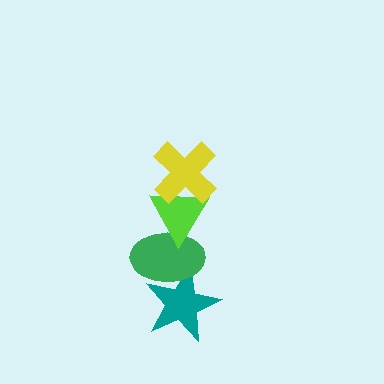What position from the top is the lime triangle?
The lime triangle is 2nd from the top.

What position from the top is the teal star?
The teal star is 4th from the top.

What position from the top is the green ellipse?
The green ellipse is 3rd from the top.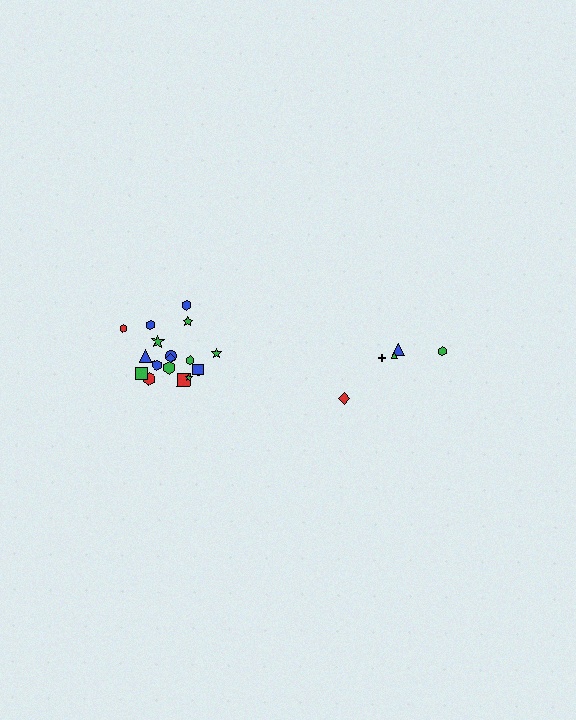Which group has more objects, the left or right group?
The left group.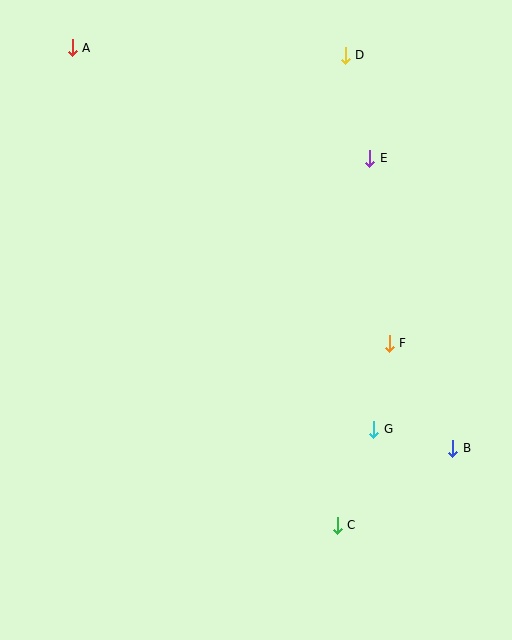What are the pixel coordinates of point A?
Point A is at (72, 48).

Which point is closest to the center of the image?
Point F at (389, 343) is closest to the center.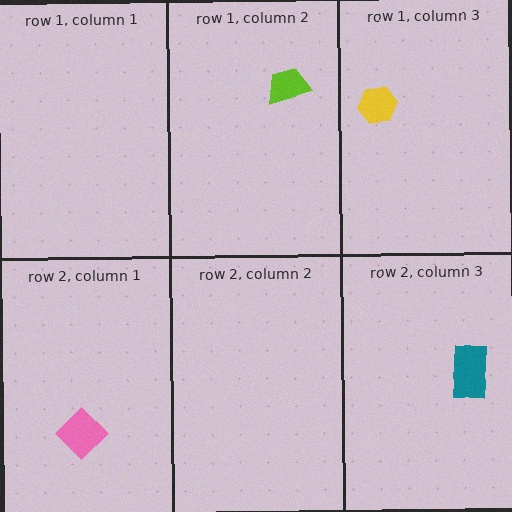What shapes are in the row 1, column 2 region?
The lime trapezoid.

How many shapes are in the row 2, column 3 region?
1.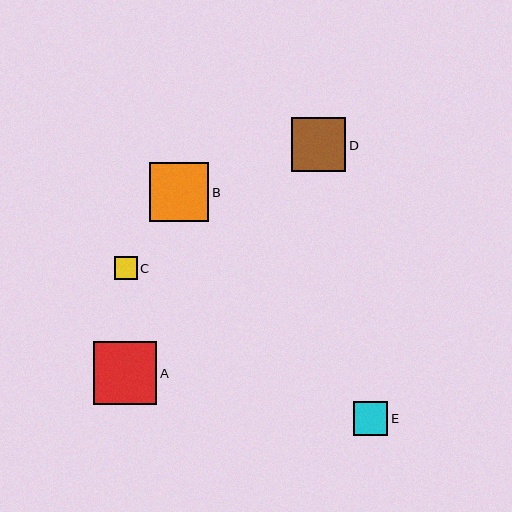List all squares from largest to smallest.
From largest to smallest: A, B, D, E, C.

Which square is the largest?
Square A is the largest with a size of approximately 63 pixels.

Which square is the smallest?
Square C is the smallest with a size of approximately 23 pixels.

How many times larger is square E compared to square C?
Square E is approximately 1.5 times the size of square C.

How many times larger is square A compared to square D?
Square A is approximately 1.2 times the size of square D.